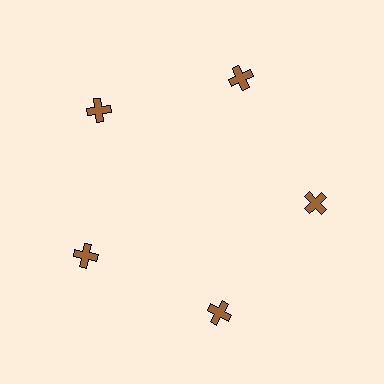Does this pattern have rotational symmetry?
Yes, this pattern has 5-fold rotational symmetry. It looks the same after rotating 72 degrees around the center.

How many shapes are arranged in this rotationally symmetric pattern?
There are 5 shapes, arranged in 5 groups of 1.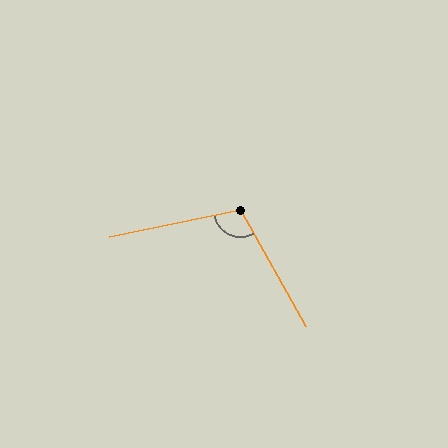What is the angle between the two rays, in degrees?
Approximately 108 degrees.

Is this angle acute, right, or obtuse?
It is obtuse.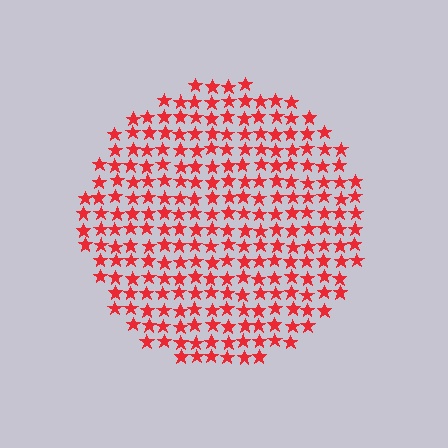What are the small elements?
The small elements are stars.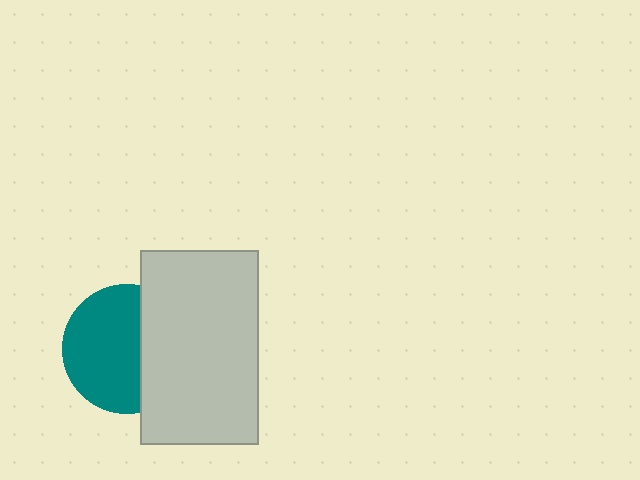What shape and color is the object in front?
The object in front is a light gray rectangle.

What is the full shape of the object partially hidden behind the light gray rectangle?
The partially hidden object is a teal circle.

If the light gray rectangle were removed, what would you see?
You would see the complete teal circle.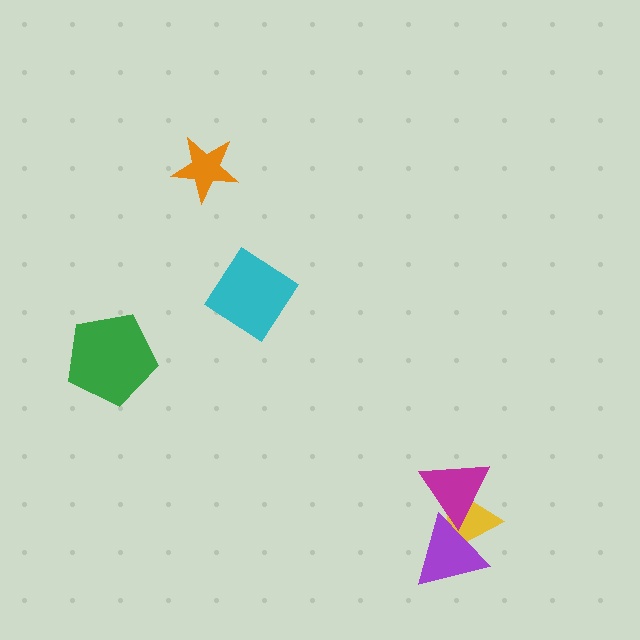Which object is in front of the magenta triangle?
The purple triangle is in front of the magenta triangle.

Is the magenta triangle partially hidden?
Yes, it is partially covered by another shape.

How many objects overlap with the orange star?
0 objects overlap with the orange star.